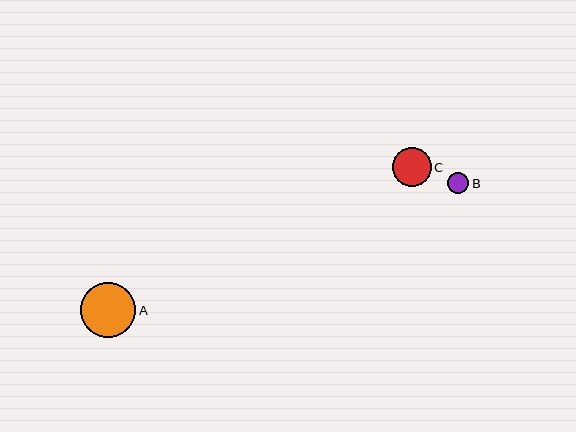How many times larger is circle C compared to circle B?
Circle C is approximately 1.9 times the size of circle B.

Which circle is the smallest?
Circle B is the smallest with a size of approximately 21 pixels.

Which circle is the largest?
Circle A is the largest with a size of approximately 55 pixels.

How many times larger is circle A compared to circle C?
Circle A is approximately 1.4 times the size of circle C.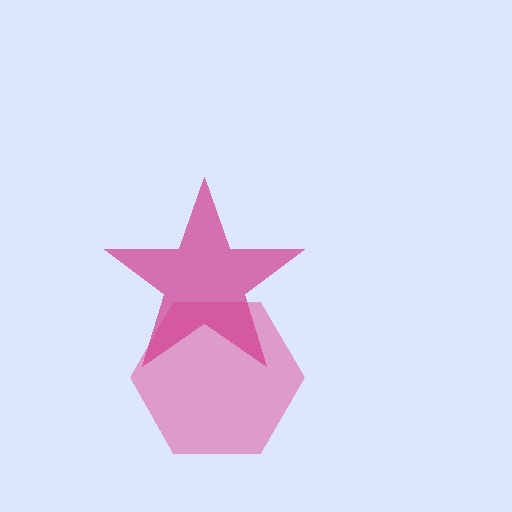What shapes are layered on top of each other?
The layered shapes are: a pink hexagon, a magenta star.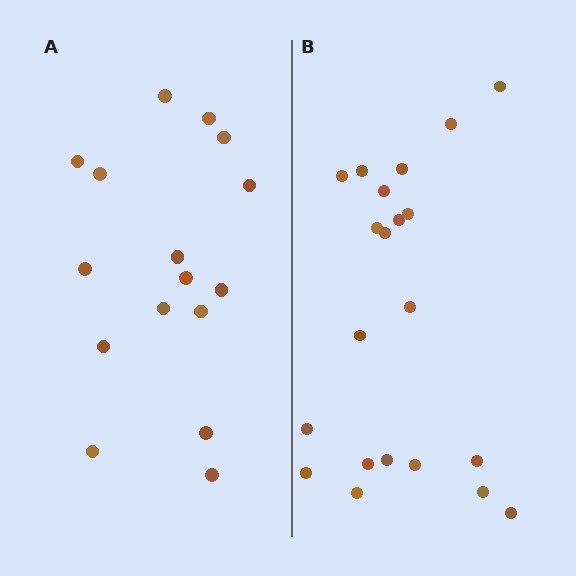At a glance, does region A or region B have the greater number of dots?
Region B (the right region) has more dots.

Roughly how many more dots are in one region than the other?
Region B has about 5 more dots than region A.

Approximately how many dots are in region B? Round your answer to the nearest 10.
About 20 dots. (The exact count is 21, which rounds to 20.)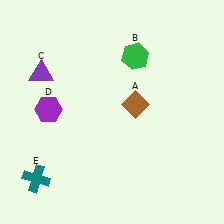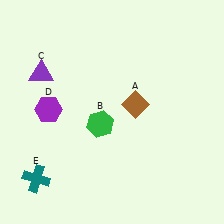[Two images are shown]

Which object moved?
The green hexagon (B) moved down.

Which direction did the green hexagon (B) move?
The green hexagon (B) moved down.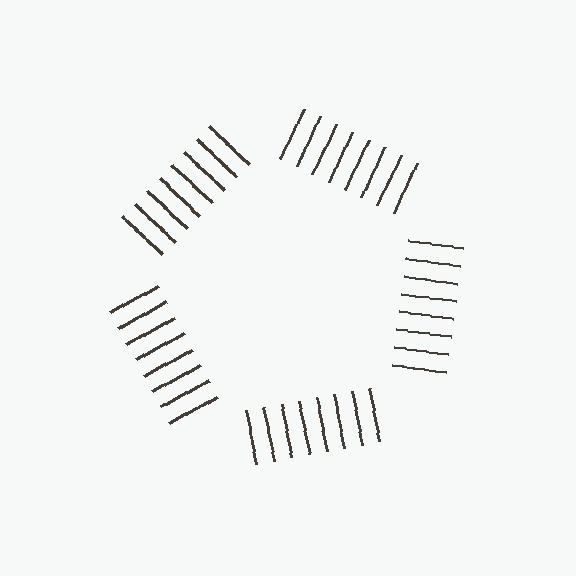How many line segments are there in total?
40 — 8 along each of the 5 edges.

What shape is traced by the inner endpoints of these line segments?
An illusory pentagon — the line segments terminate on its edges but no continuous stroke is drawn.